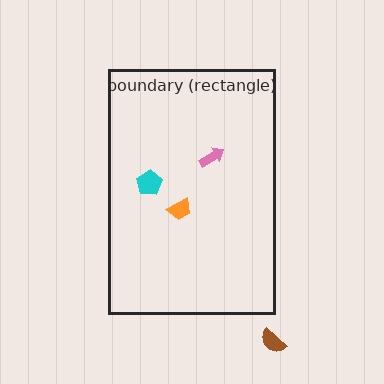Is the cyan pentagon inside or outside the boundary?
Inside.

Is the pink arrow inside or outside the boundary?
Inside.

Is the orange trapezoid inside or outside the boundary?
Inside.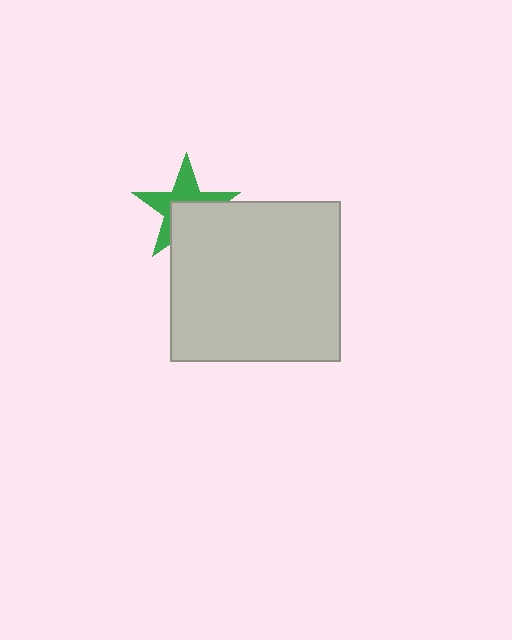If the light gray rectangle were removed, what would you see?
You would see the complete green star.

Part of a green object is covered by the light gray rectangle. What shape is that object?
It is a star.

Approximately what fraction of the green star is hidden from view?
Roughly 46% of the green star is hidden behind the light gray rectangle.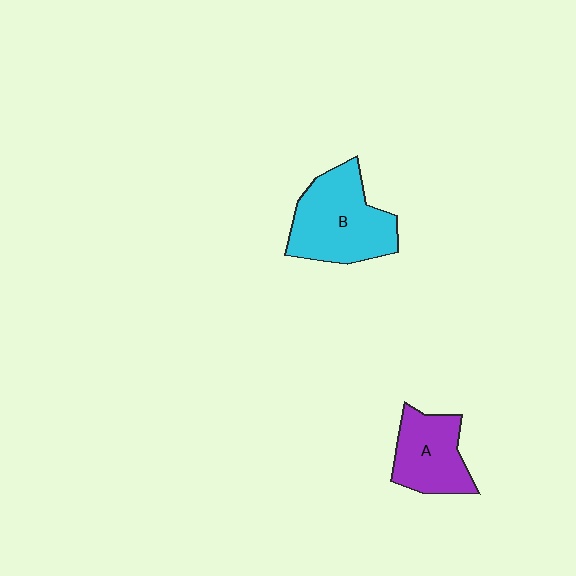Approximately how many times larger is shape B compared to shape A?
Approximately 1.4 times.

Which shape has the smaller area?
Shape A (purple).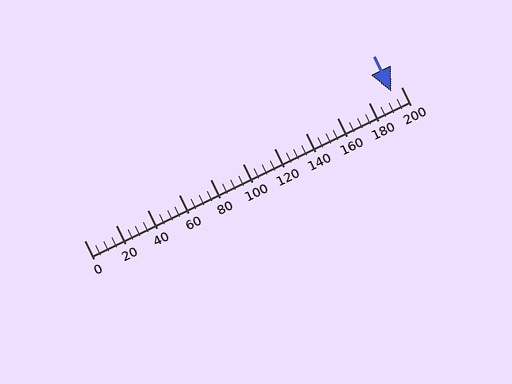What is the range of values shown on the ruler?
The ruler shows values from 0 to 200.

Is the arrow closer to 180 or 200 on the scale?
The arrow is closer to 200.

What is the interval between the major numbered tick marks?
The major tick marks are spaced 20 units apart.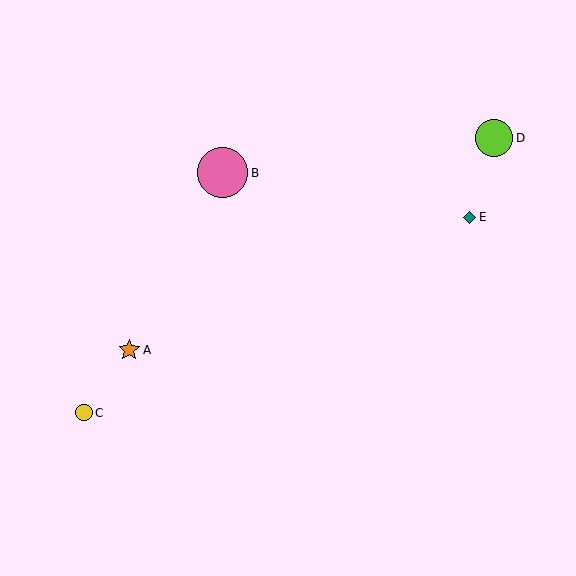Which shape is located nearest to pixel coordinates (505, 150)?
The lime circle (labeled D) at (494, 138) is nearest to that location.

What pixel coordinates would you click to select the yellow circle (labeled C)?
Click at (84, 413) to select the yellow circle C.